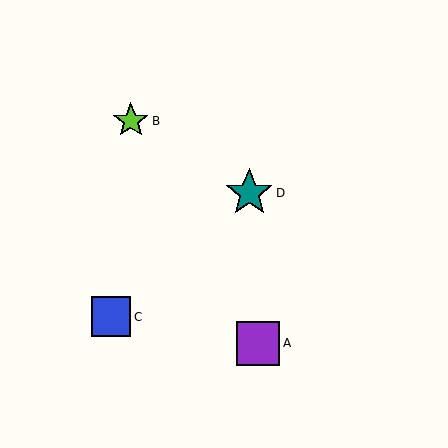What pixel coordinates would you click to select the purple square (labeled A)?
Click at (258, 343) to select the purple square A.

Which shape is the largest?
The teal star (labeled D) is the largest.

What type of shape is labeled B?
Shape B is a lime star.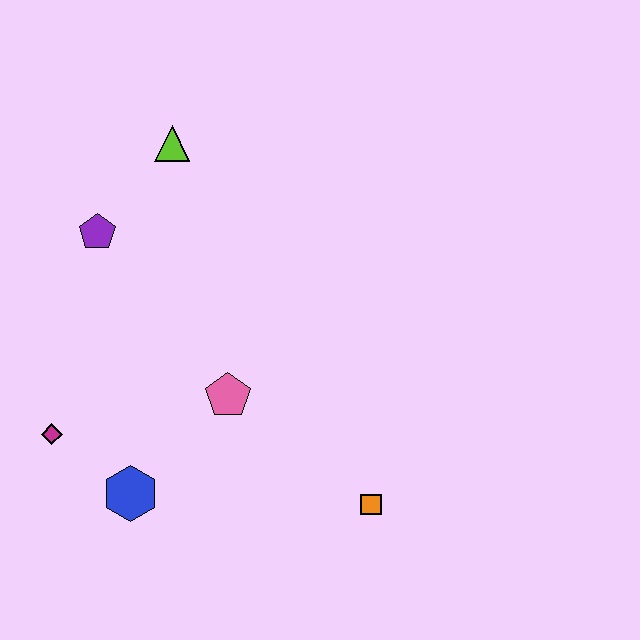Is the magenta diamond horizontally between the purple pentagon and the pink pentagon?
No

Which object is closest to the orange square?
The pink pentagon is closest to the orange square.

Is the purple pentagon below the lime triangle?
Yes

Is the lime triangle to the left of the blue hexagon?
No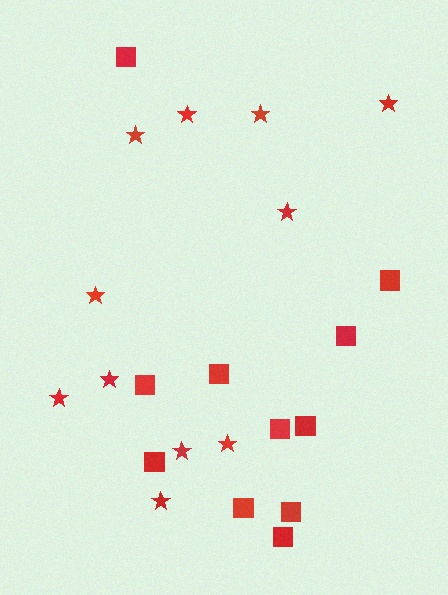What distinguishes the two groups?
There are 2 groups: one group of stars (11) and one group of squares (11).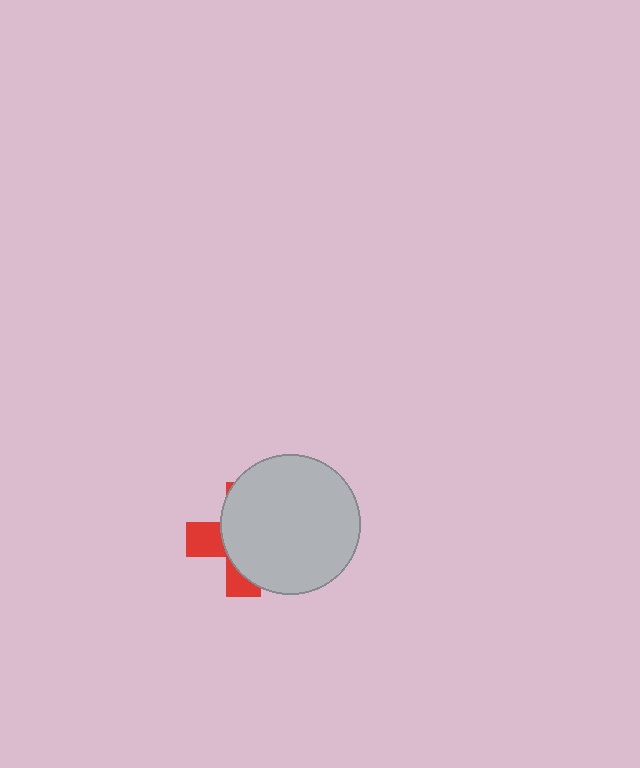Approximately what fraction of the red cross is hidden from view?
Roughly 69% of the red cross is hidden behind the light gray circle.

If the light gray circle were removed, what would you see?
You would see the complete red cross.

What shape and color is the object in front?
The object in front is a light gray circle.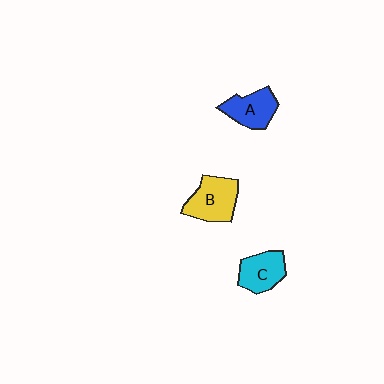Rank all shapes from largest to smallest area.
From largest to smallest: B (yellow), A (blue), C (cyan).